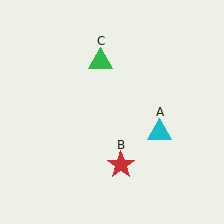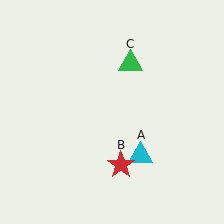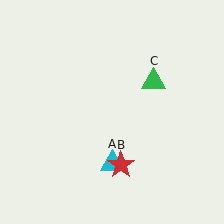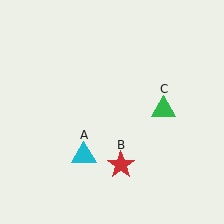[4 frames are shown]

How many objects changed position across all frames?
2 objects changed position: cyan triangle (object A), green triangle (object C).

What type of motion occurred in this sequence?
The cyan triangle (object A), green triangle (object C) rotated clockwise around the center of the scene.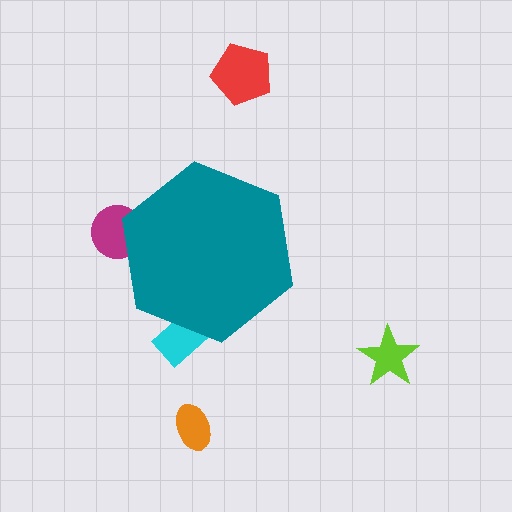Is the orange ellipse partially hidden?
No, the orange ellipse is fully visible.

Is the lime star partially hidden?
No, the lime star is fully visible.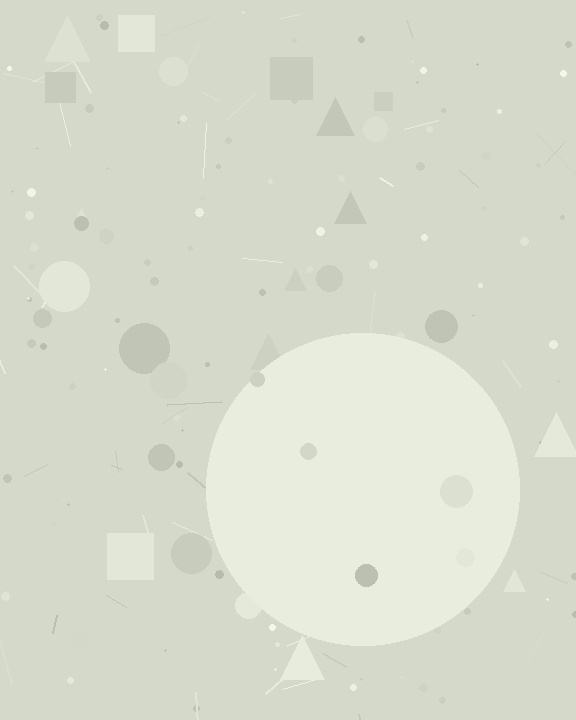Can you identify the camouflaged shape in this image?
The camouflaged shape is a circle.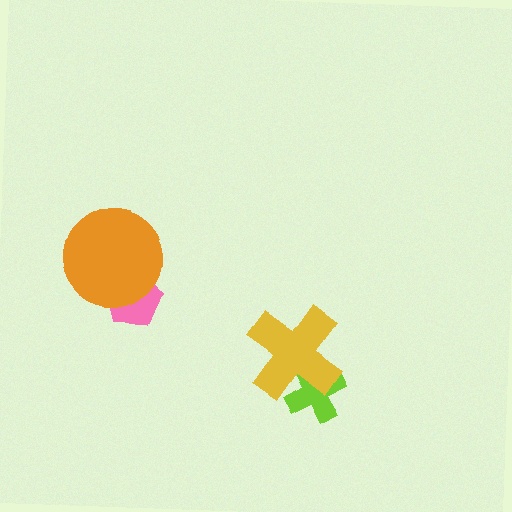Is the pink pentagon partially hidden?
Yes, it is partially covered by another shape.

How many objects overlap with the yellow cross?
1 object overlaps with the yellow cross.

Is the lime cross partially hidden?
Yes, it is partially covered by another shape.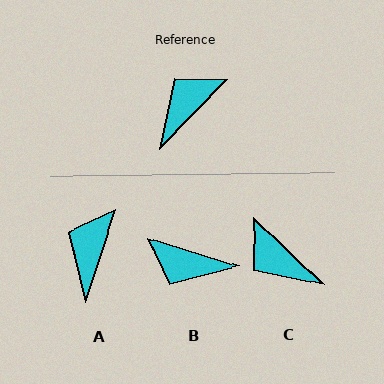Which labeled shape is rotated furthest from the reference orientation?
B, about 117 degrees away.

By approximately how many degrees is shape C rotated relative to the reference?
Approximately 90 degrees counter-clockwise.